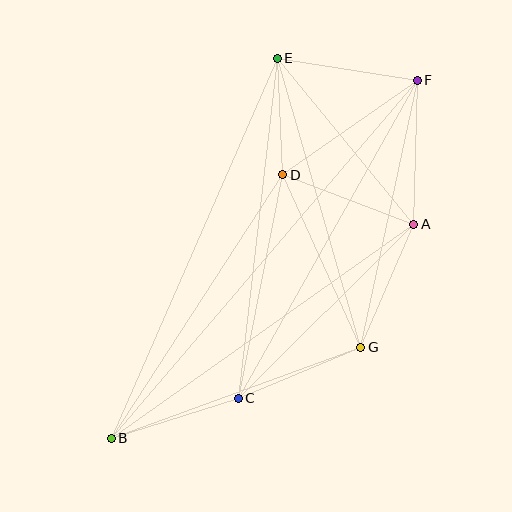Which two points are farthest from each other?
Points B and F are farthest from each other.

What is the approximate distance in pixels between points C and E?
The distance between C and E is approximately 343 pixels.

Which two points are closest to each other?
Points D and E are closest to each other.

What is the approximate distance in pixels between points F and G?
The distance between F and G is approximately 273 pixels.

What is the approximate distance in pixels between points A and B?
The distance between A and B is approximately 370 pixels.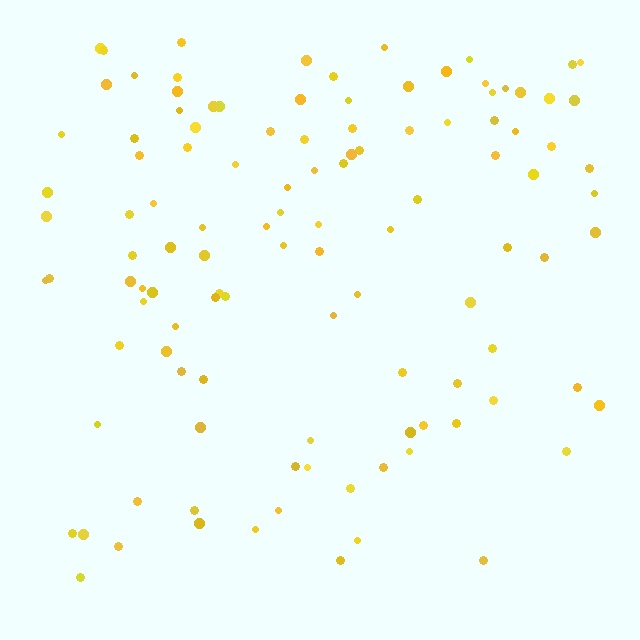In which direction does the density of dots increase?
From bottom to top, with the top side densest.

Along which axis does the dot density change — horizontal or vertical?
Vertical.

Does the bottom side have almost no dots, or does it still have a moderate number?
Still a moderate number, just noticeably fewer than the top.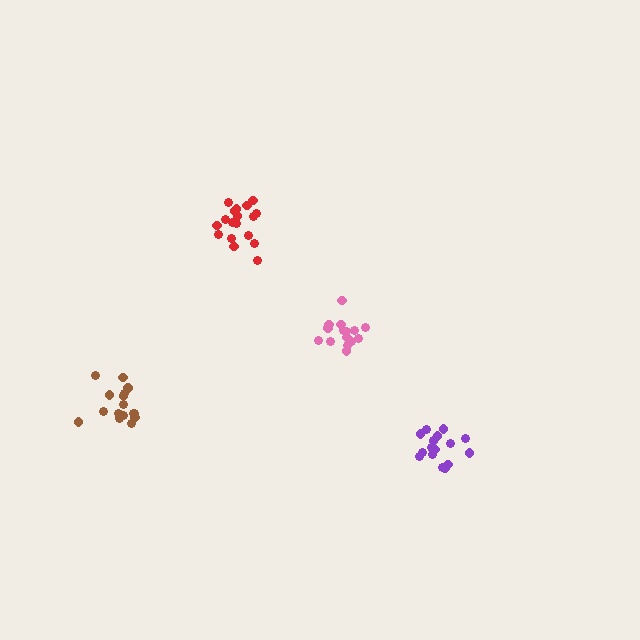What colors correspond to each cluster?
The clusters are colored: pink, red, purple, brown.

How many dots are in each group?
Group 1: 15 dots, Group 2: 18 dots, Group 3: 17 dots, Group 4: 16 dots (66 total).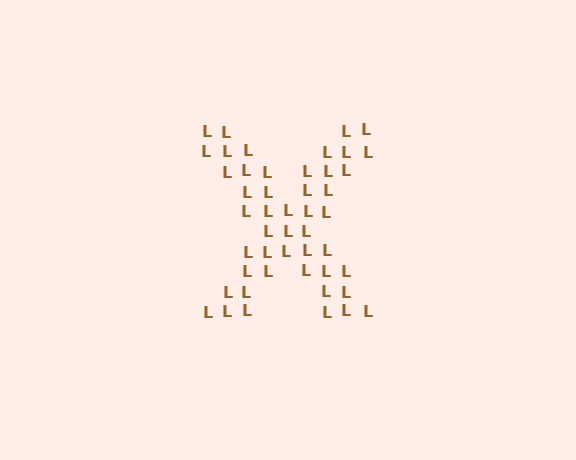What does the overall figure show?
The overall figure shows the letter X.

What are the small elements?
The small elements are letter L's.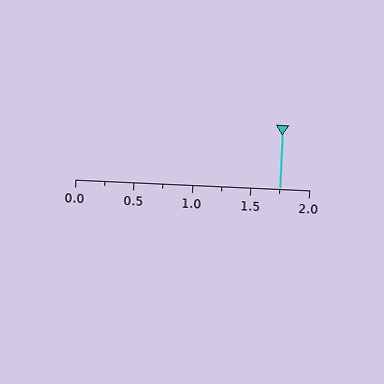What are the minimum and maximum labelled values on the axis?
The axis runs from 0.0 to 2.0.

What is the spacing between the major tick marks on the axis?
The major ticks are spaced 0.5 apart.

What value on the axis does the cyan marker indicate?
The marker indicates approximately 1.75.